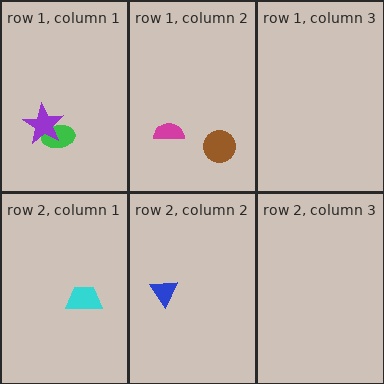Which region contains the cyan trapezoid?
The row 2, column 1 region.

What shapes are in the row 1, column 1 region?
The green ellipse, the purple star.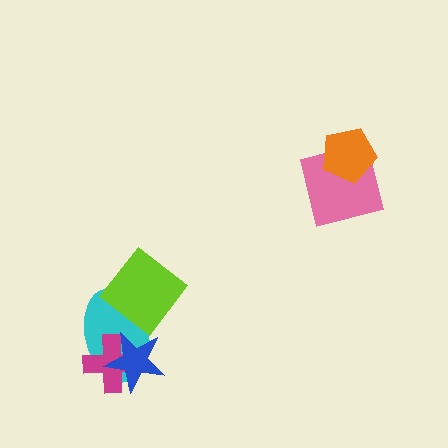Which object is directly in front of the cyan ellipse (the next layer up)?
The magenta cross is directly in front of the cyan ellipse.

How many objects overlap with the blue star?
2 objects overlap with the blue star.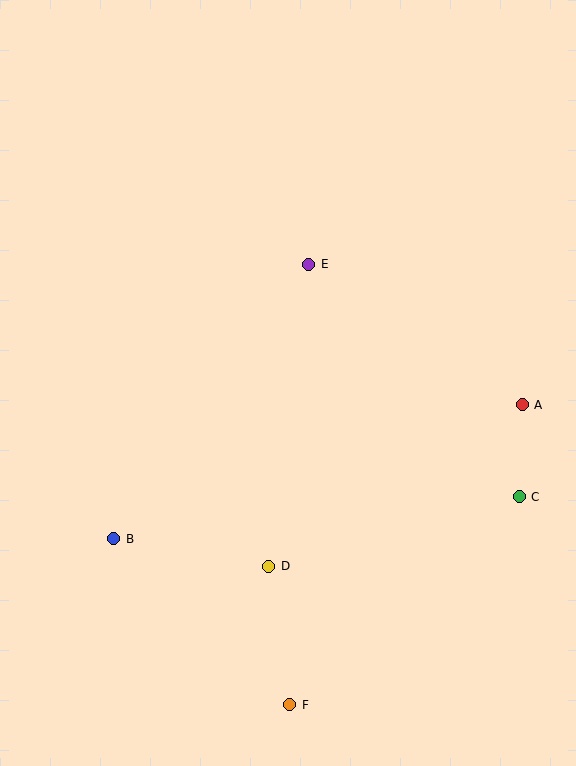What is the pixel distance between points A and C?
The distance between A and C is 92 pixels.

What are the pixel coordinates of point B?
Point B is at (114, 539).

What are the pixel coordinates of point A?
Point A is at (522, 405).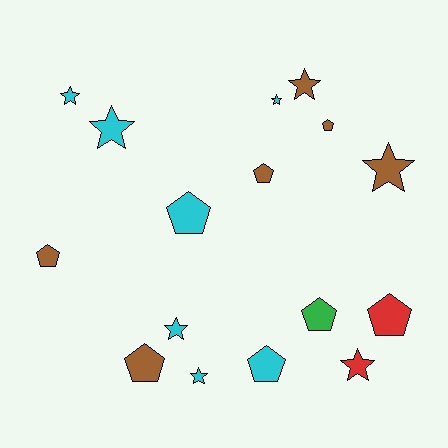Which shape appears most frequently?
Star, with 8 objects.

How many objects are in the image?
There are 16 objects.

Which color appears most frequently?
Cyan, with 7 objects.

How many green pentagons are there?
There is 1 green pentagon.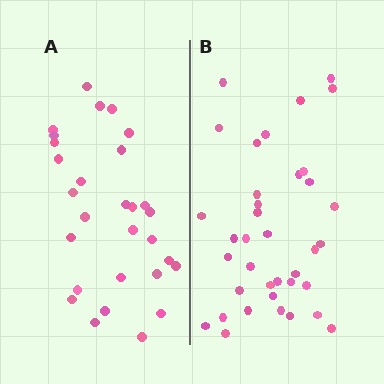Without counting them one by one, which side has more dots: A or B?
Region B (the right region) has more dots.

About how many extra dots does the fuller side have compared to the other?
Region B has roughly 8 or so more dots than region A.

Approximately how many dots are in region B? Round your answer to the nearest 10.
About 40 dots. (The exact count is 37, which rounds to 40.)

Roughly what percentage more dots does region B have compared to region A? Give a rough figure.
About 30% more.